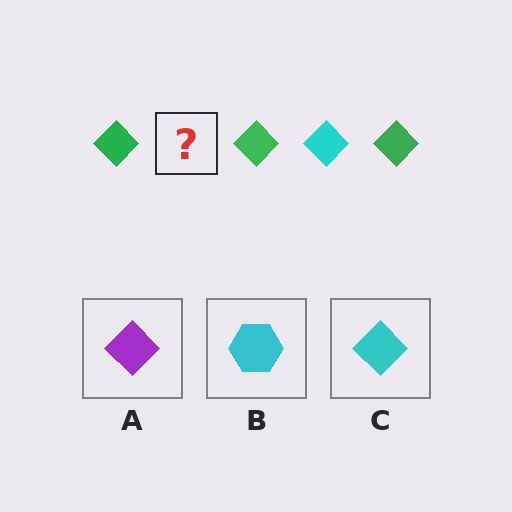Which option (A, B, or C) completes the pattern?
C.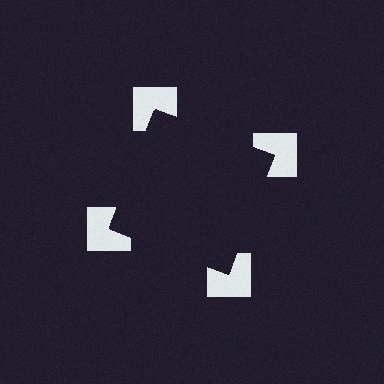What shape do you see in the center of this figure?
An illusory square — its edges are inferred from the aligned wedge cuts in the notched squares, not physically drawn.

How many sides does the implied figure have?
4 sides.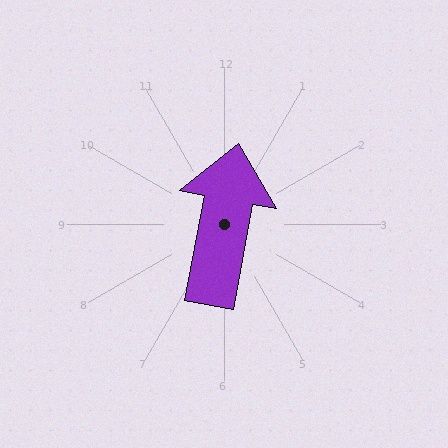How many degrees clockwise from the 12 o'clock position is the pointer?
Approximately 10 degrees.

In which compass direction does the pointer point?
North.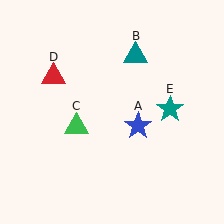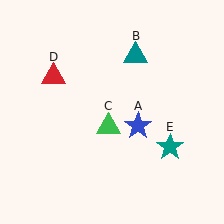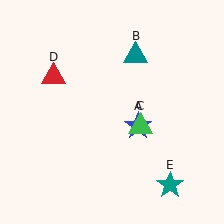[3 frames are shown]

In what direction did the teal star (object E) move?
The teal star (object E) moved down.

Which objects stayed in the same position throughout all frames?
Blue star (object A) and teal triangle (object B) and red triangle (object D) remained stationary.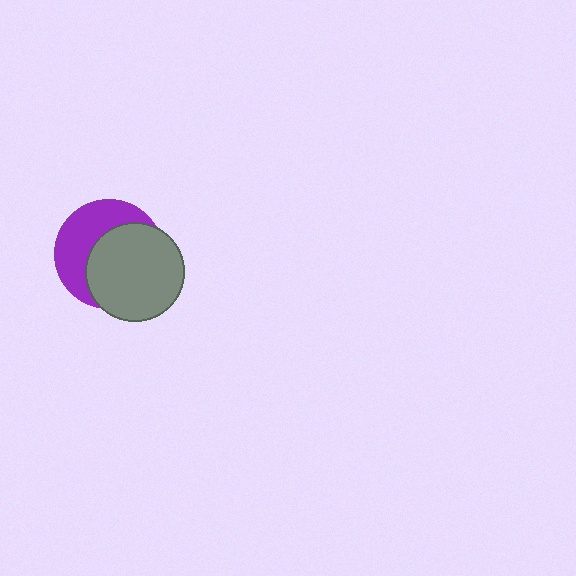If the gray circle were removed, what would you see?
You would see the complete purple circle.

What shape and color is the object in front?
The object in front is a gray circle.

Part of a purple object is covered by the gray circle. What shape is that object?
It is a circle.